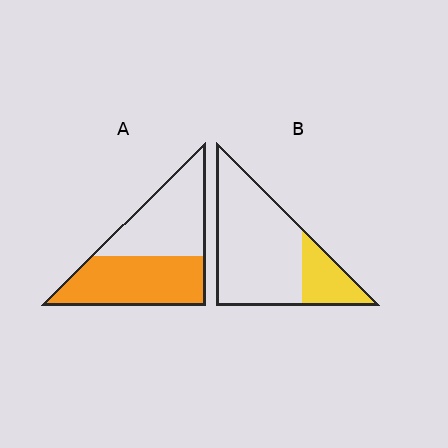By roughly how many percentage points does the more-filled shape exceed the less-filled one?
By roughly 30 percentage points (A over B).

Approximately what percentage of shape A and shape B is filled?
A is approximately 50% and B is approximately 25%.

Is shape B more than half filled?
No.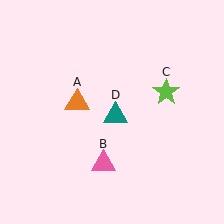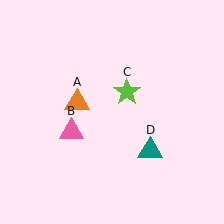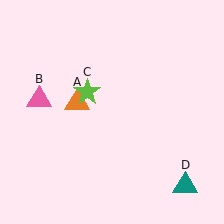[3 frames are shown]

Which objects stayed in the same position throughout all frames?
Orange triangle (object A) remained stationary.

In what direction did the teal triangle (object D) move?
The teal triangle (object D) moved down and to the right.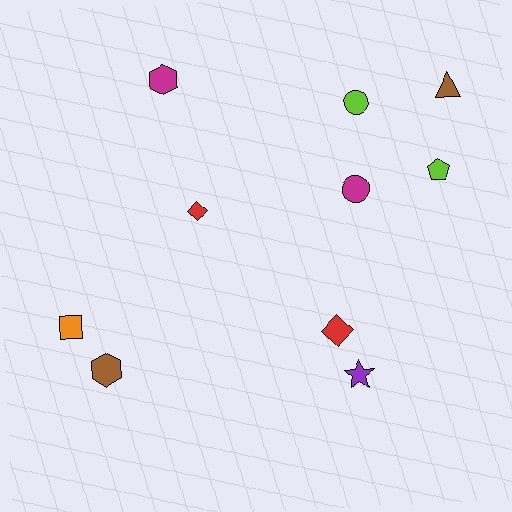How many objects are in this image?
There are 10 objects.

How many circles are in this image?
There are 2 circles.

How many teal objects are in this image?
There are no teal objects.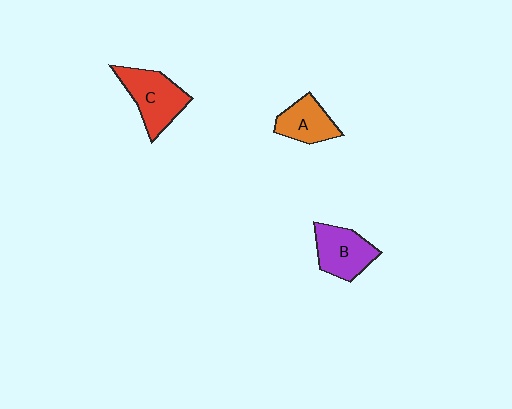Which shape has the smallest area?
Shape A (orange).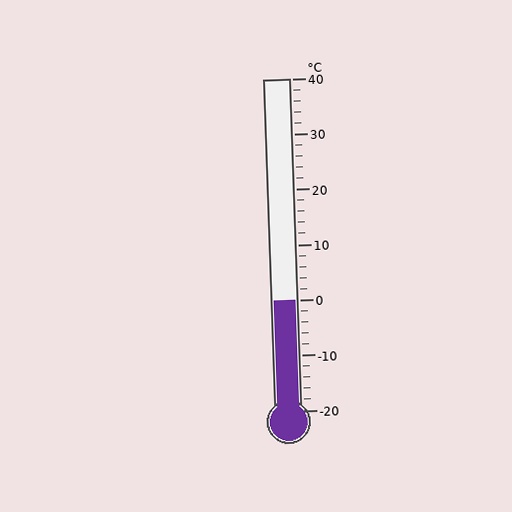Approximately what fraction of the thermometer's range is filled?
The thermometer is filled to approximately 35% of its range.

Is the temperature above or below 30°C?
The temperature is below 30°C.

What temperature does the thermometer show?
The thermometer shows approximately 0°C.